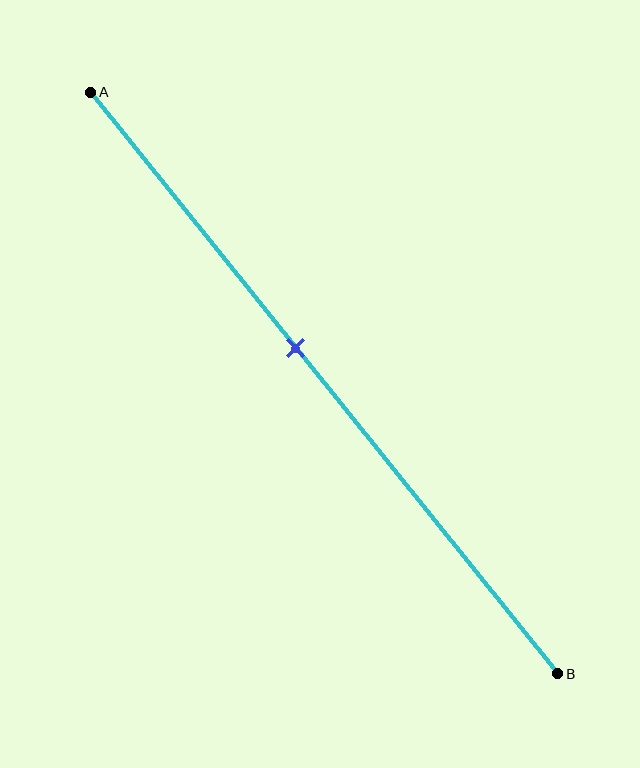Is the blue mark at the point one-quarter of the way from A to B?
No, the mark is at about 45% from A, not at the 25% one-quarter point.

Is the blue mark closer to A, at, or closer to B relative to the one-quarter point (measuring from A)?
The blue mark is closer to point B than the one-quarter point of segment AB.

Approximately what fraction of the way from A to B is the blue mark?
The blue mark is approximately 45% of the way from A to B.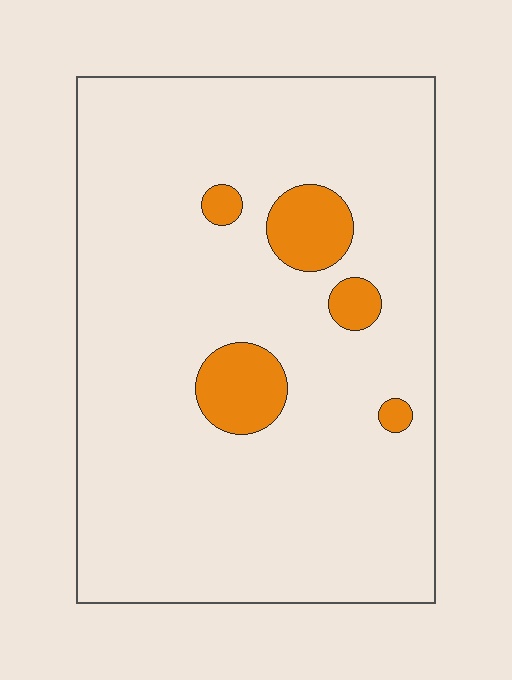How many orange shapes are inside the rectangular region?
5.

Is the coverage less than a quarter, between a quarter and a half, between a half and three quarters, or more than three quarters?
Less than a quarter.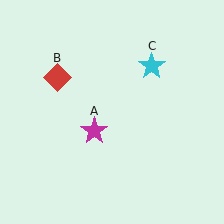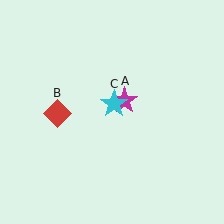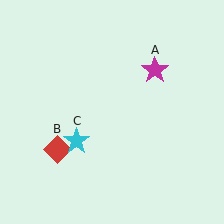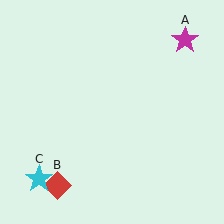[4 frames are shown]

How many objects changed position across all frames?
3 objects changed position: magenta star (object A), red diamond (object B), cyan star (object C).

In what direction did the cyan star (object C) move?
The cyan star (object C) moved down and to the left.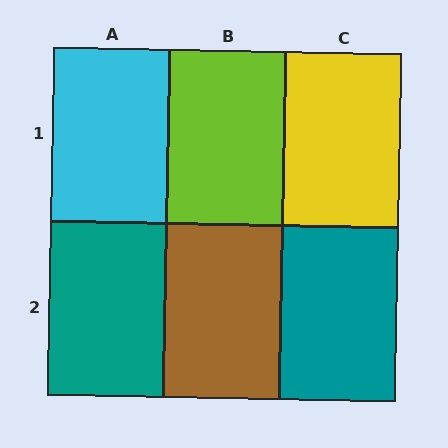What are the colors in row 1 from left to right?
Cyan, lime, yellow.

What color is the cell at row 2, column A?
Teal.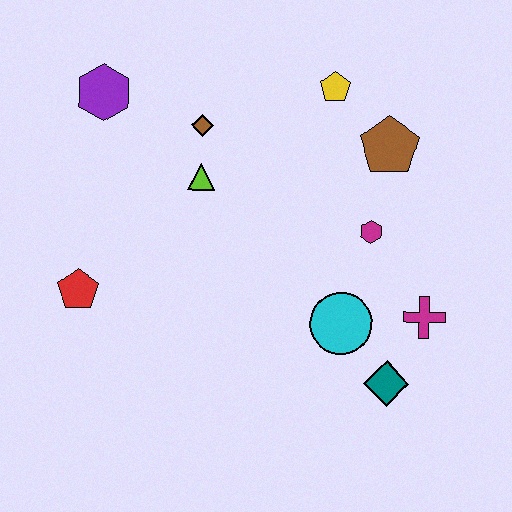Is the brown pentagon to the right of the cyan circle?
Yes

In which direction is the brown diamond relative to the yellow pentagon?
The brown diamond is to the left of the yellow pentagon.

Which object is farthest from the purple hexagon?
The teal diamond is farthest from the purple hexagon.